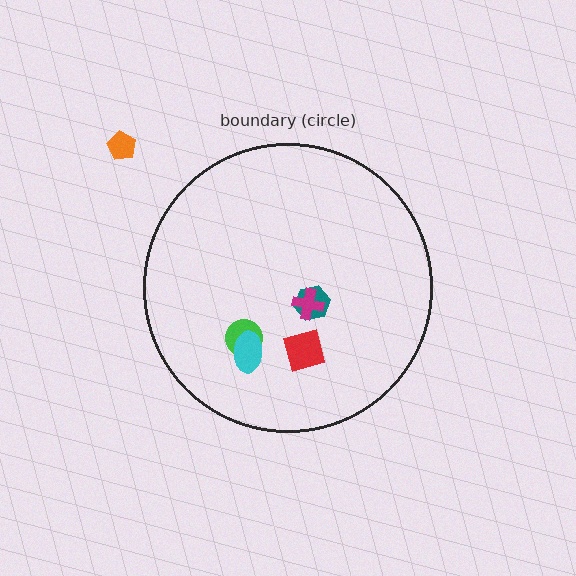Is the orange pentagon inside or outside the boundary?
Outside.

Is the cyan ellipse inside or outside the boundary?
Inside.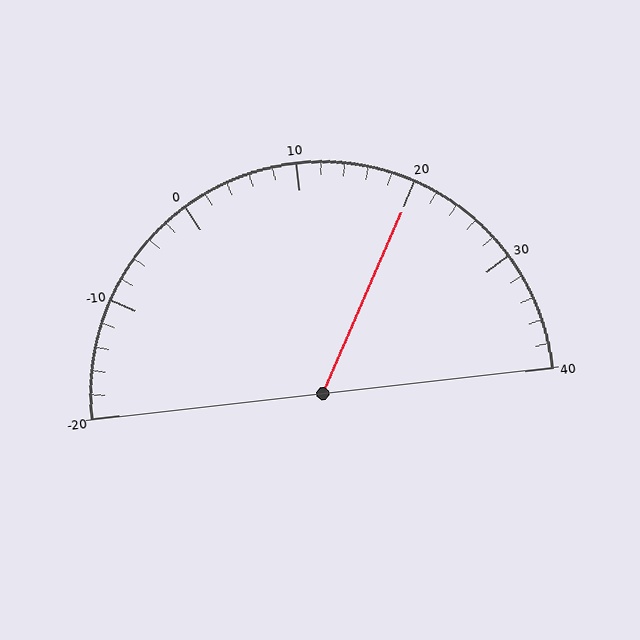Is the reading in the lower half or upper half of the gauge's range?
The reading is in the upper half of the range (-20 to 40).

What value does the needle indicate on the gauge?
The needle indicates approximately 20.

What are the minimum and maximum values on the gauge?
The gauge ranges from -20 to 40.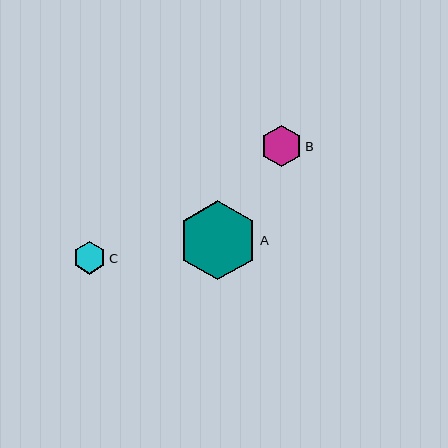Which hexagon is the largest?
Hexagon A is the largest with a size of approximately 79 pixels.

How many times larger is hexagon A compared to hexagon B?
Hexagon A is approximately 1.9 times the size of hexagon B.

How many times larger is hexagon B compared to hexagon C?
Hexagon B is approximately 1.3 times the size of hexagon C.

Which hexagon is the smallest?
Hexagon C is the smallest with a size of approximately 32 pixels.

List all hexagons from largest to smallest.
From largest to smallest: A, B, C.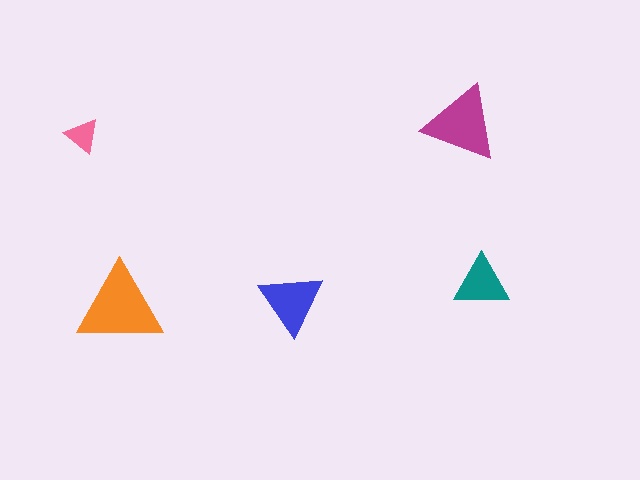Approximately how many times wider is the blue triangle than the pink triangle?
About 2 times wider.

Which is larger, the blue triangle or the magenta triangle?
The magenta one.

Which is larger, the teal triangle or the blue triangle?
The blue one.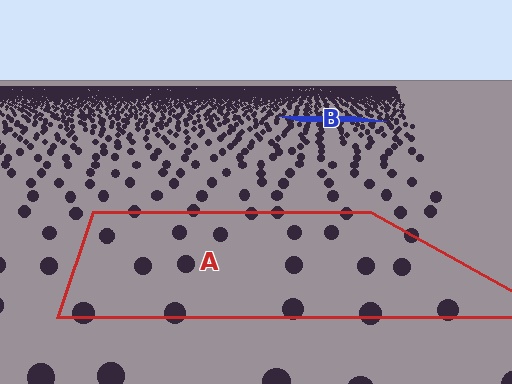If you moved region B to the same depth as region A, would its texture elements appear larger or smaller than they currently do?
They would appear larger. At a closer depth, the same texture elements are projected at a bigger on-screen size.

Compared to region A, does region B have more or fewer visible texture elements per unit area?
Region B has more texture elements per unit area — they are packed more densely because it is farther away.